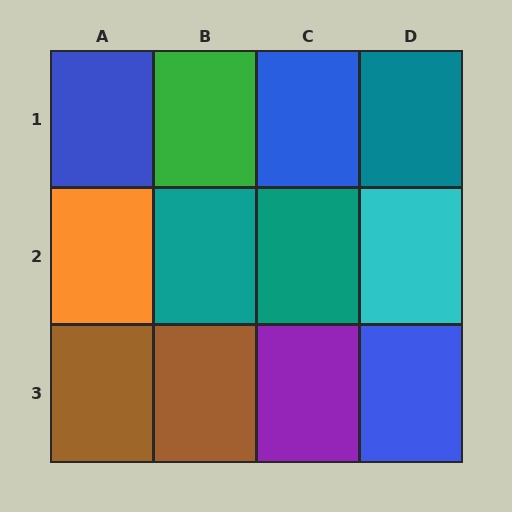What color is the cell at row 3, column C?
Purple.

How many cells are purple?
1 cell is purple.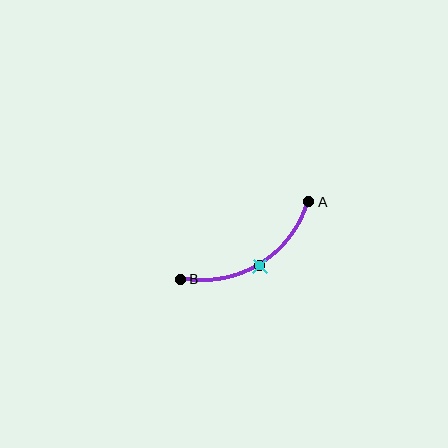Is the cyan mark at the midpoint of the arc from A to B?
Yes. The cyan mark lies on the arc at equal arc-length from both A and B — it is the arc midpoint.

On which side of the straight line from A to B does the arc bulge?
The arc bulges below the straight line connecting A and B.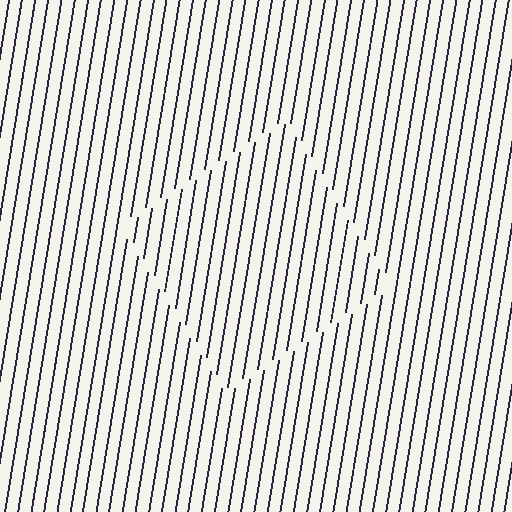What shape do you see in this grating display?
An illusory square. The interior of the shape contains the same grating, shifted by half a period — the contour is defined by the phase discontinuity where line-ends from the inner and outer gratings abut.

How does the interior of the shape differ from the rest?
The interior of the shape contains the same grating, shifted by half a period — the contour is defined by the phase discontinuity where line-ends from the inner and outer gratings abut.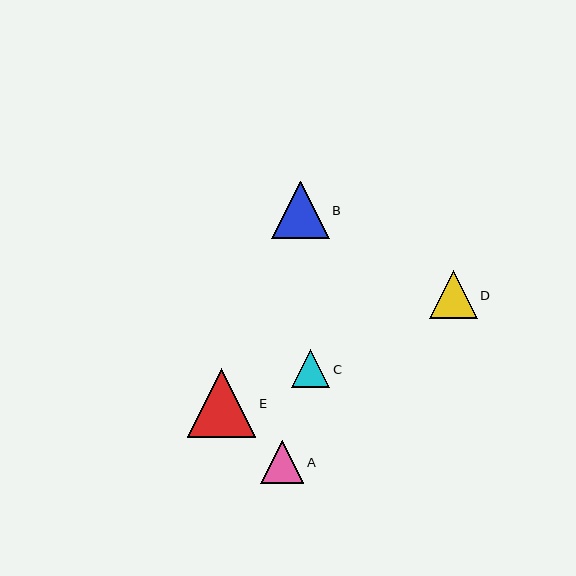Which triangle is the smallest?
Triangle C is the smallest with a size of approximately 38 pixels.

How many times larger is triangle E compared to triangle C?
Triangle E is approximately 1.8 times the size of triangle C.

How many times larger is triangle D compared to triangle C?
Triangle D is approximately 1.3 times the size of triangle C.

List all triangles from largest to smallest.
From largest to smallest: E, B, D, A, C.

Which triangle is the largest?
Triangle E is the largest with a size of approximately 69 pixels.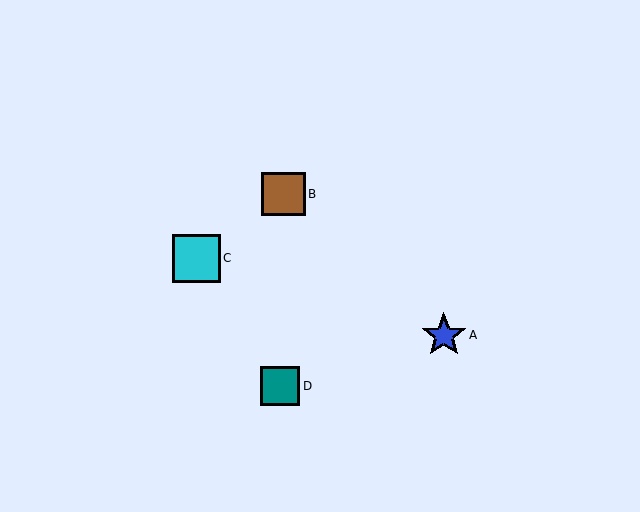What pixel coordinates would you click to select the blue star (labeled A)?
Click at (444, 335) to select the blue star A.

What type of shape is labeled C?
Shape C is a cyan square.